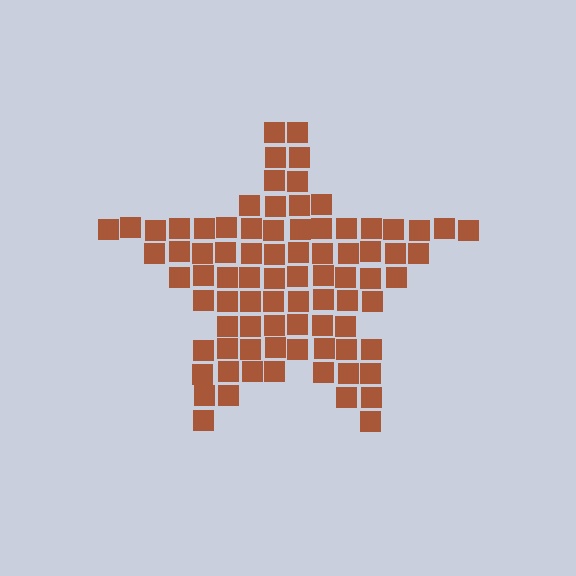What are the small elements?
The small elements are squares.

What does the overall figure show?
The overall figure shows a star.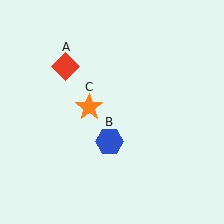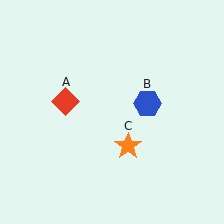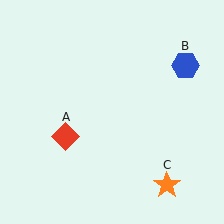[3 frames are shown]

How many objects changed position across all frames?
3 objects changed position: red diamond (object A), blue hexagon (object B), orange star (object C).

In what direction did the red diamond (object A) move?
The red diamond (object A) moved down.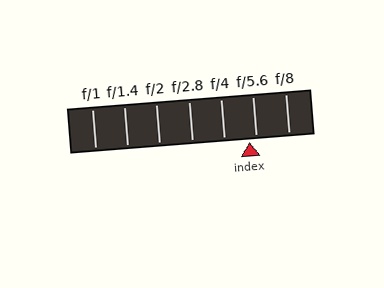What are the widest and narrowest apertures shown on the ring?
The widest aperture shown is f/1 and the narrowest is f/8.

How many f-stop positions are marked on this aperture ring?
There are 7 f-stop positions marked.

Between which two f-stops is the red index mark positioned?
The index mark is between f/4 and f/5.6.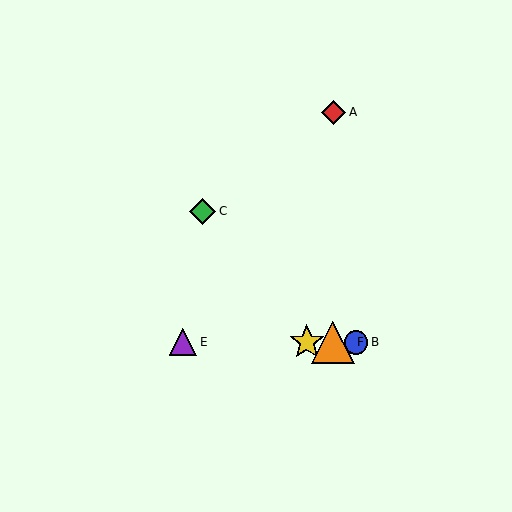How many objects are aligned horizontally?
4 objects (B, D, E, F) are aligned horizontally.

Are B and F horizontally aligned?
Yes, both are at y≈342.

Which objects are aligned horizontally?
Objects B, D, E, F are aligned horizontally.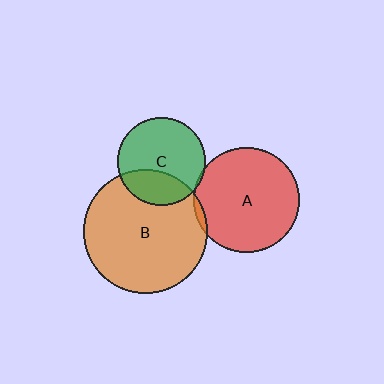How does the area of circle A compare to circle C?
Approximately 1.4 times.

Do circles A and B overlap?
Yes.